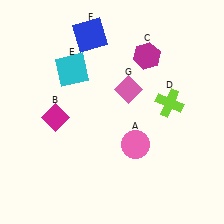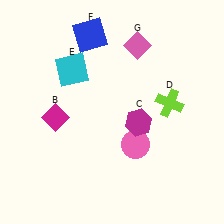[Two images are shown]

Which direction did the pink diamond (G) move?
The pink diamond (G) moved up.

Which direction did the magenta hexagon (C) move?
The magenta hexagon (C) moved down.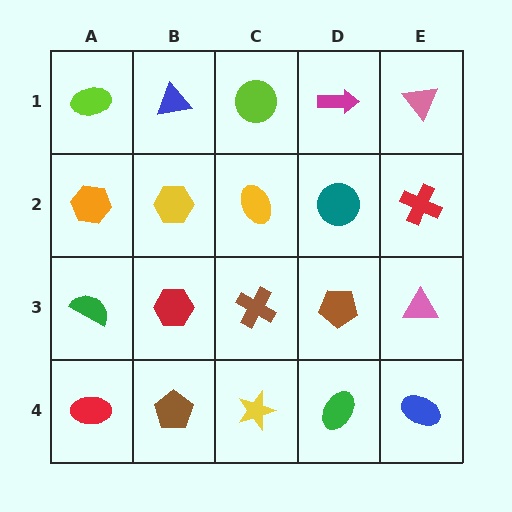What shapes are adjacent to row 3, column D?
A teal circle (row 2, column D), a green ellipse (row 4, column D), a brown cross (row 3, column C), a pink triangle (row 3, column E).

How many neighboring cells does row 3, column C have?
4.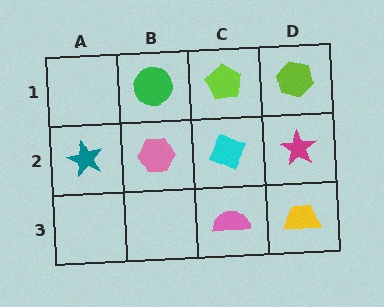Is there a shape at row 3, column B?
No, that cell is empty.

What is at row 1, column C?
A lime pentagon.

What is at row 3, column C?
A pink semicircle.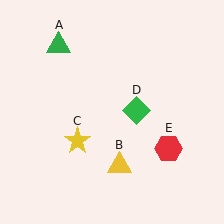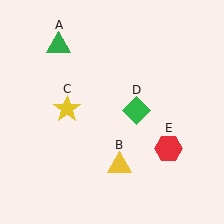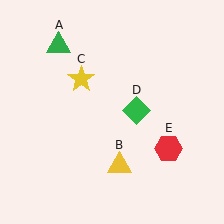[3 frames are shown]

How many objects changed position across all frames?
1 object changed position: yellow star (object C).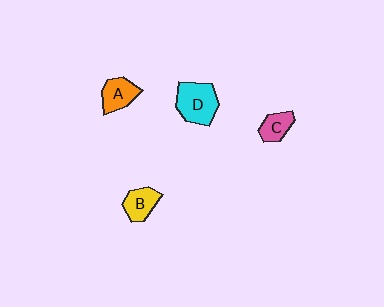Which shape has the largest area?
Shape D (cyan).